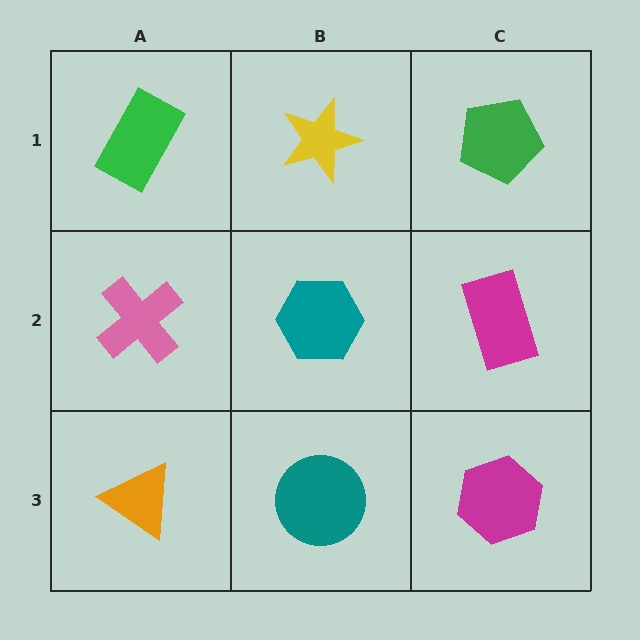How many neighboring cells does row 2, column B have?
4.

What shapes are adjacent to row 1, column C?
A magenta rectangle (row 2, column C), a yellow star (row 1, column B).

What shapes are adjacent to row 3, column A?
A pink cross (row 2, column A), a teal circle (row 3, column B).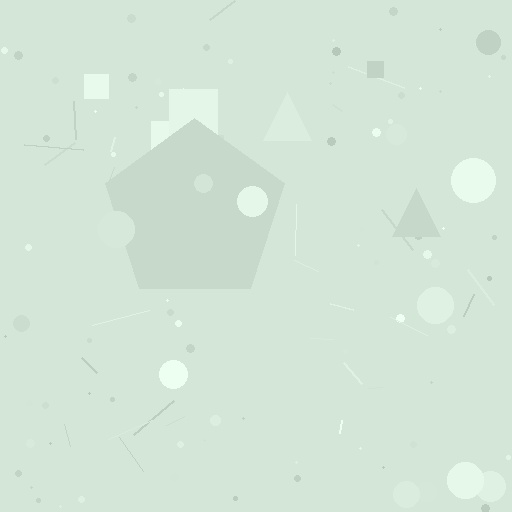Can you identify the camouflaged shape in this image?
The camouflaged shape is a pentagon.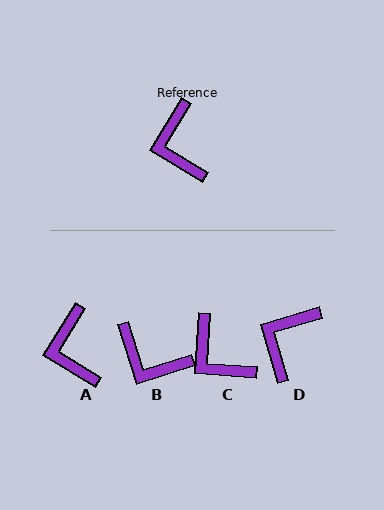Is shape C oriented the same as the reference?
No, it is off by about 28 degrees.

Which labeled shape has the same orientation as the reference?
A.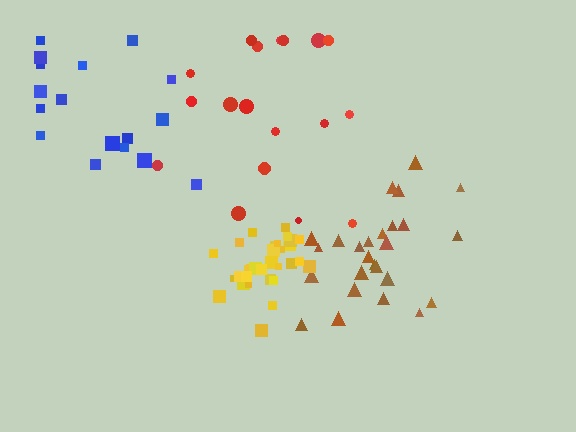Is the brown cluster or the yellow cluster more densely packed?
Yellow.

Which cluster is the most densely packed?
Yellow.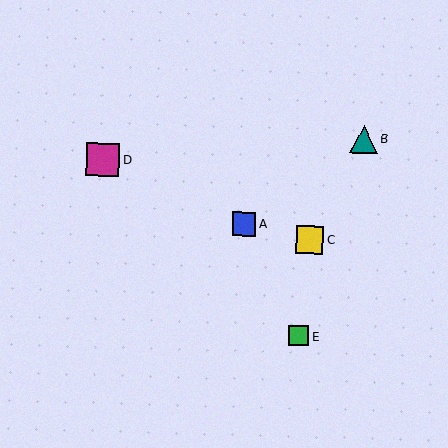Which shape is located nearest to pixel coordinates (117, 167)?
The magenta square (labeled D) at (103, 160) is nearest to that location.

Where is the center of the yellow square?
The center of the yellow square is at (310, 240).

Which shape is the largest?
The magenta square (labeled D) is the largest.